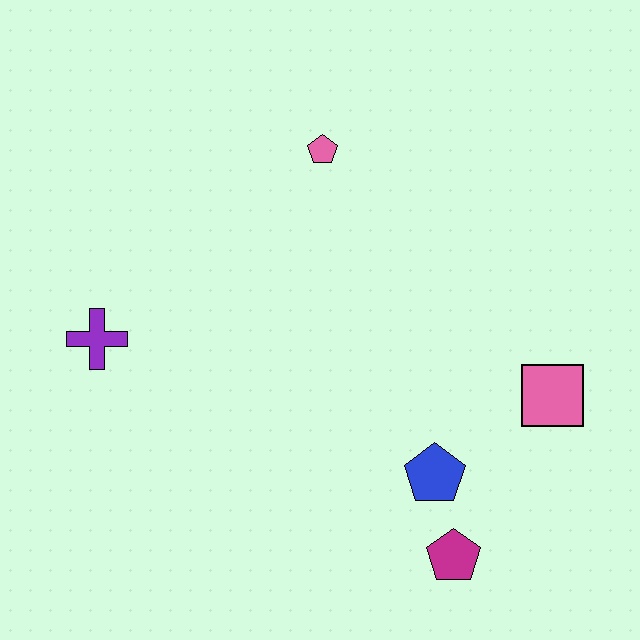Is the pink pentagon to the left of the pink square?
Yes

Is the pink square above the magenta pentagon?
Yes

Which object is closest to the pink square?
The blue pentagon is closest to the pink square.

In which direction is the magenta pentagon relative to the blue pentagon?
The magenta pentagon is below the blue pentagon.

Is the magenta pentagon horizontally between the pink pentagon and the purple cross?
No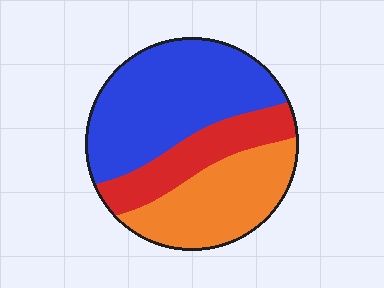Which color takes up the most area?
Blue, at roughly 50%.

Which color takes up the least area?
Red, at roughly 20%.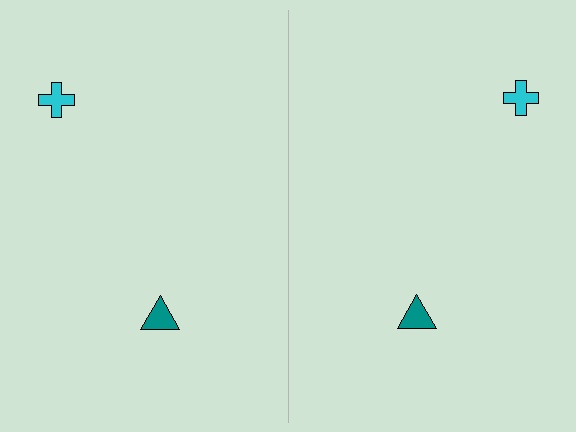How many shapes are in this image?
There are 4 shapes in this image.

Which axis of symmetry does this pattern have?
The pattern has a vertical axis of symmetry running through the center of the image.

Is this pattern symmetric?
Yes, this pattern has bilateral (reflection) symmetry.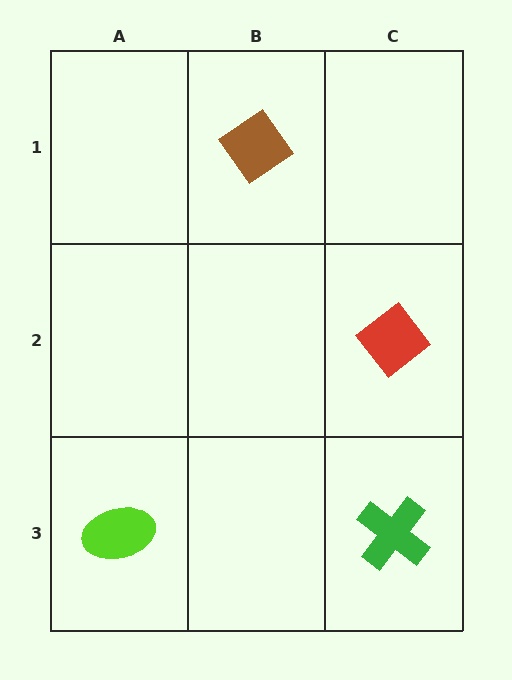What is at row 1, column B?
A brown diamond.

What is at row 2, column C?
A red diamond.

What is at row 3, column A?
A lime ellipse.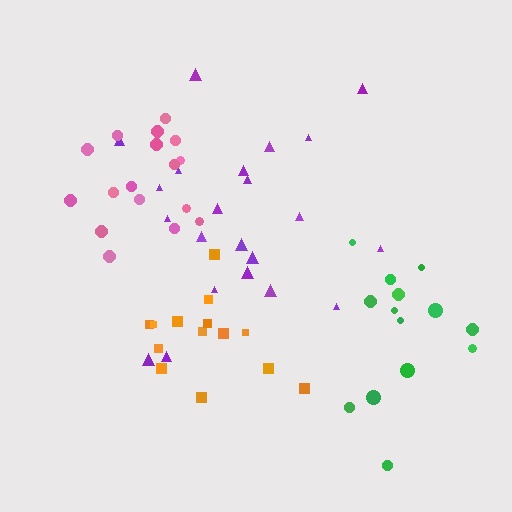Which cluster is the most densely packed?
Pink.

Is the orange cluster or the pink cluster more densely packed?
Pink.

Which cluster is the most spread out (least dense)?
Green.